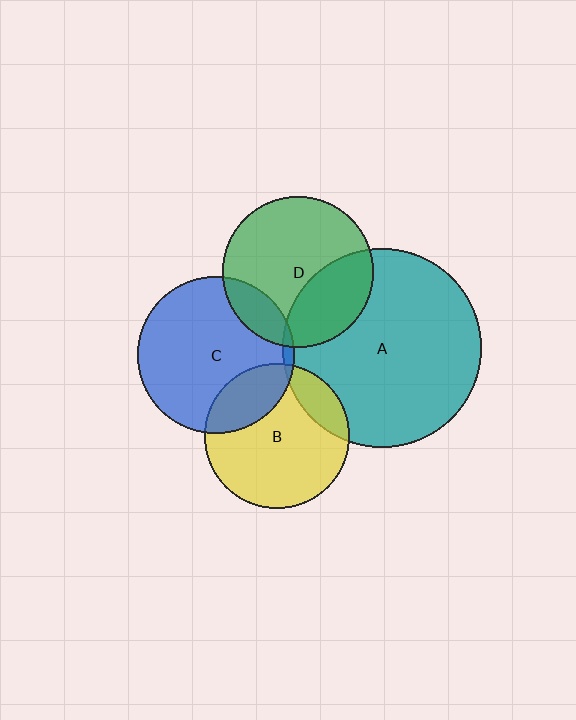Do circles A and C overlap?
Yes.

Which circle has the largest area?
Circle A (teal).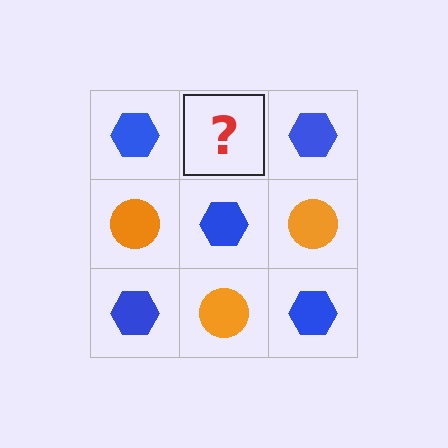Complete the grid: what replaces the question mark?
The question mark should be replaced with an orange circle.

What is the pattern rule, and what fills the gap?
The rule is that it alternates blue hexagon and orange circle in a checkerboard pattern. The gap should be filled with an orange circle.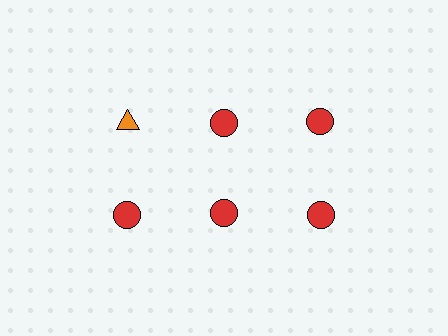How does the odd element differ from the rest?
It differs in both color (orange instead of red) and shape (triangle instead of circle).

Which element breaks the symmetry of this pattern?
The orange triangle in the top row, leftmost column breaks the symmetry. All other shapes are red circles.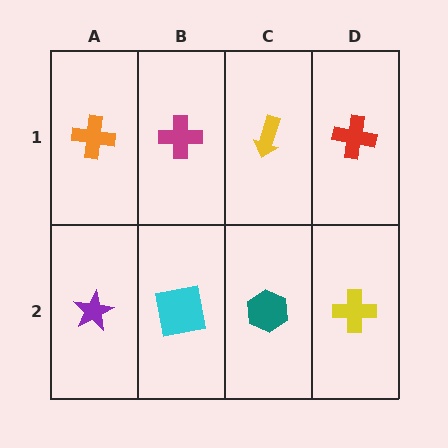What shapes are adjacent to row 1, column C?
A teal hexagon (row 2, column C), a magenta cross (row 1, column B), a red cross (row 1, column D).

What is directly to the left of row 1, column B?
An orange cross.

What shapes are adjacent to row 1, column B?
A cyan square (row 2, column B), an orange cross (row 1, column A), a yellow arrow (row 1, column C).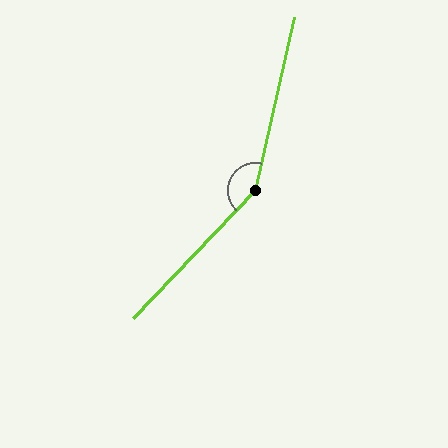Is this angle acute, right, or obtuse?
It is obtuse.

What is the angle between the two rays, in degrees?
Approximately 149 degrees.